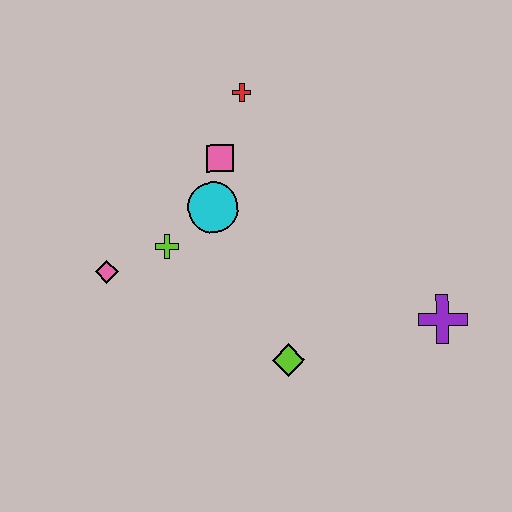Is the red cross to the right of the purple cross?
No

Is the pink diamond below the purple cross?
No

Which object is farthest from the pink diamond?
The purple cross is farthest from the pink diamond.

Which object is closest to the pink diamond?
The lime cross is closest to the pink diamond.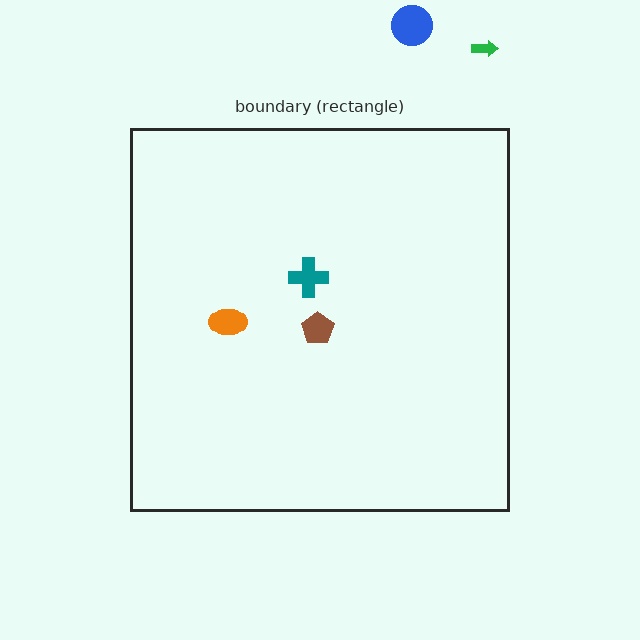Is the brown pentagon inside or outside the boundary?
Inside.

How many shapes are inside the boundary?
3 inside, 2 outside.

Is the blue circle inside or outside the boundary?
Outside.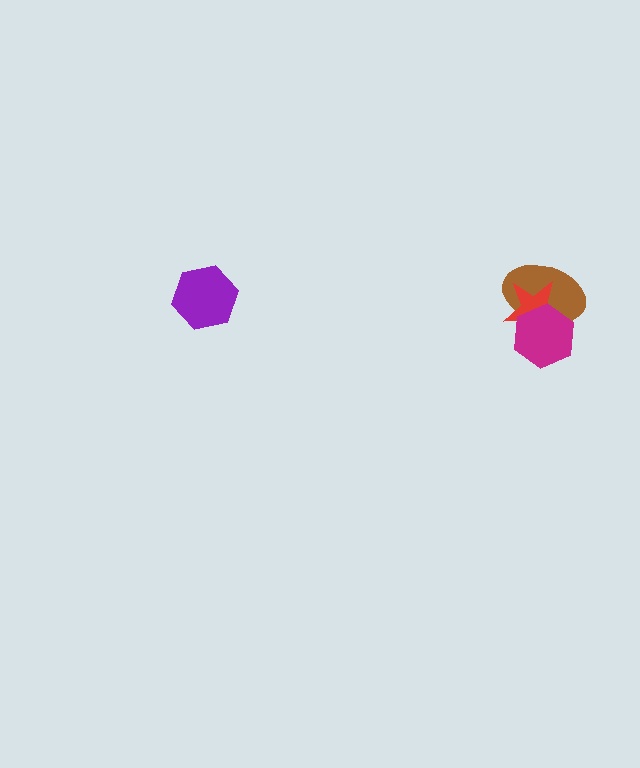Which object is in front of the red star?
The magenta hexagon is in front of the red star.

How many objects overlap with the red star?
2 objects overlap with the red star.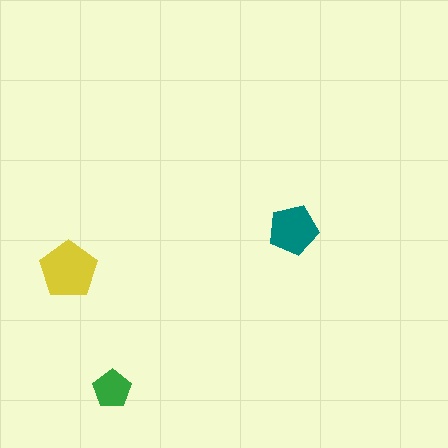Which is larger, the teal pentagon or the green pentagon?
The teal one.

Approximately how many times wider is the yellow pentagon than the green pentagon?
About 1.5 times wider.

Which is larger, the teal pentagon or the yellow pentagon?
The yellow one.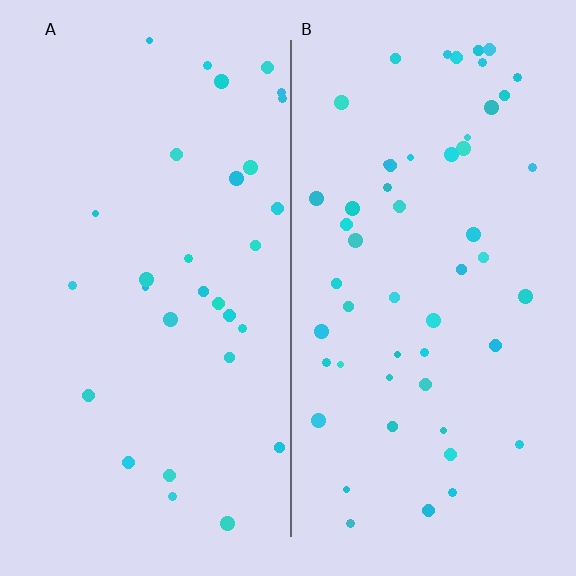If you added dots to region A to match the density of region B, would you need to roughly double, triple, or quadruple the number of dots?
Approximately double.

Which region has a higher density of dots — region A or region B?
B (the right).